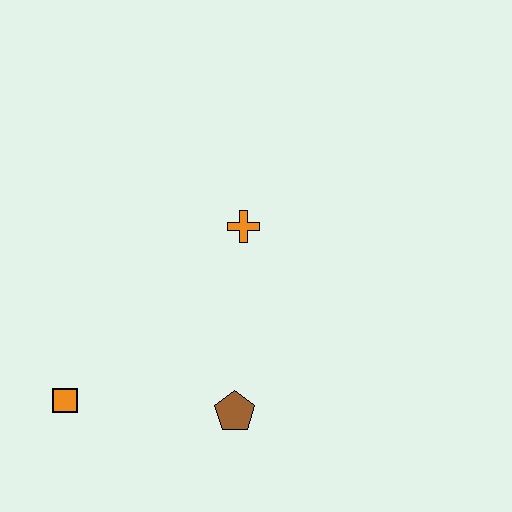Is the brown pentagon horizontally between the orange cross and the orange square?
Yes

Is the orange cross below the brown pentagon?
No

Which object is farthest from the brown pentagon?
The orange cross is farthest from the brown pentagon.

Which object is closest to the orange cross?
The brown pentagon is closest to the orange cross.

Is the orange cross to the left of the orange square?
No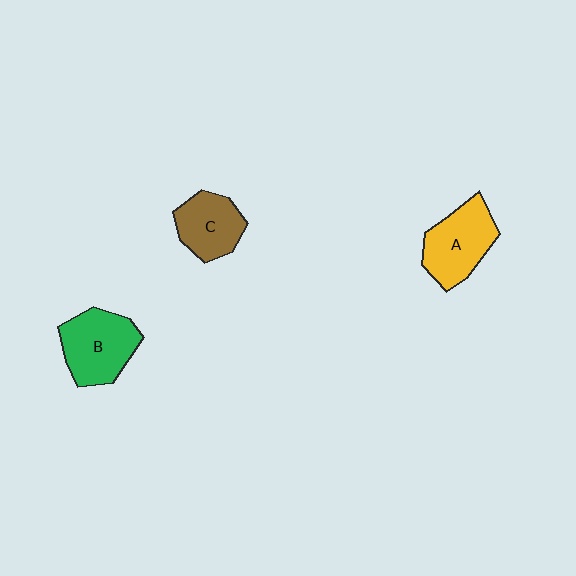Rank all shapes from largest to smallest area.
From largest to smallest: B (green), A (yellow), C (brown).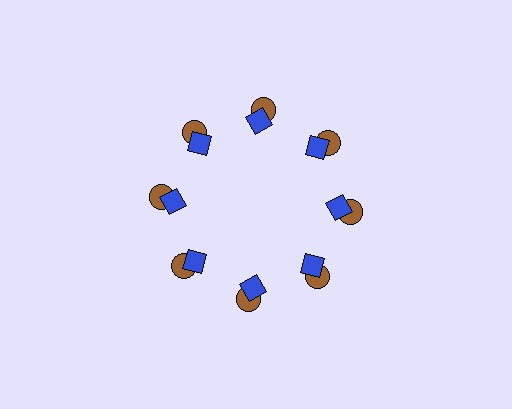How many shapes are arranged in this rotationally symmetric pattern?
There are 16 shapes, arranged in 8 groups of 2.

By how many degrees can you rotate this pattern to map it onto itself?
The pattern maps onto itself every 45 degrees of rotation.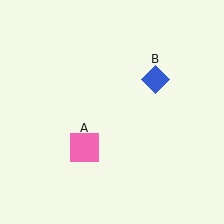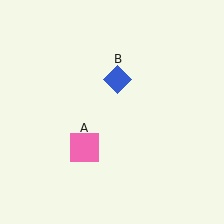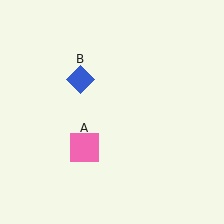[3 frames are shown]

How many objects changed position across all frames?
1 object changed position: blue diamond (object B).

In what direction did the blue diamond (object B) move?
The blue diamond (object B) moved left.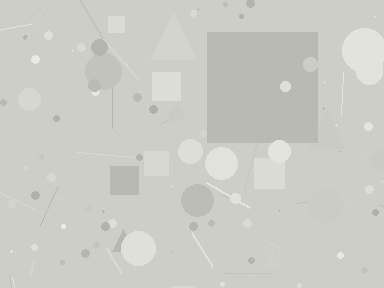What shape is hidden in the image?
A square is hidden in the image.